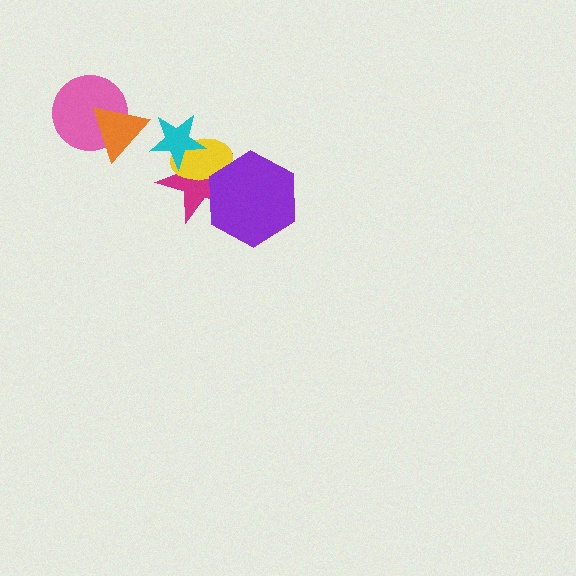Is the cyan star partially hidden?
No, no other shape covers it.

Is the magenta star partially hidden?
Yes, it is partially covered by another shape.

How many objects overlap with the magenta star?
3 objects overlap with the magenta star.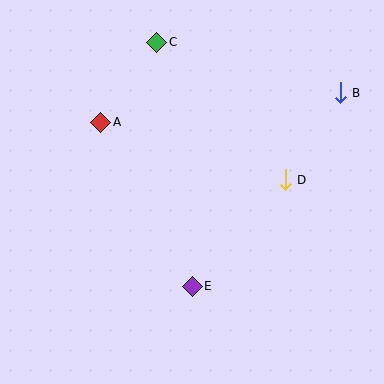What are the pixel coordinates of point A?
Point A is at (101, 122).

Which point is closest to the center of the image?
Point D at (285, 180) is closest to the center.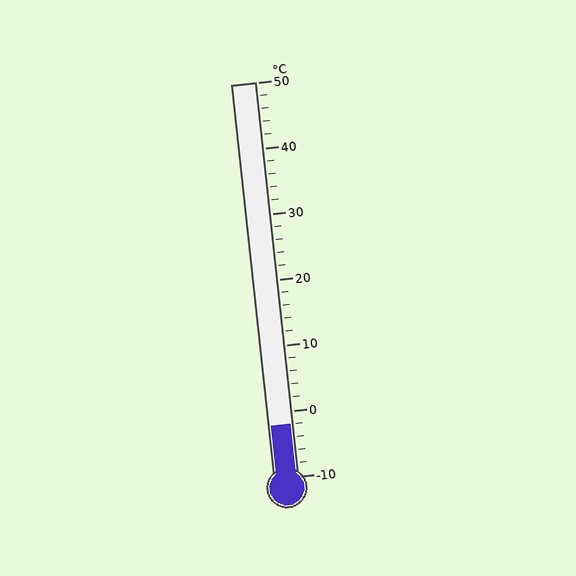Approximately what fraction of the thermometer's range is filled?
The thermometer is filled to approximately 15% of its range.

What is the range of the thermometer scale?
The thermometer scale ranges from -10°C to 50°C.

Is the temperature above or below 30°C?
The temperature is below 30°C.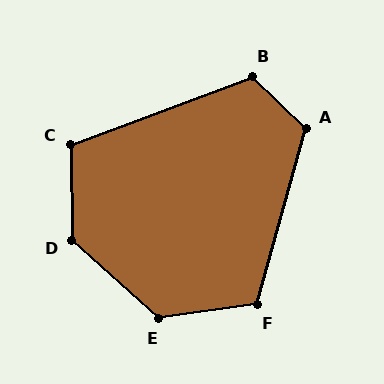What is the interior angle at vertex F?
Approximately 113 degrees (obtuse).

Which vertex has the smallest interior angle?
C, at approximately 110 degrees.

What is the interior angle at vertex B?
Approximately 115 degrees (obtuse).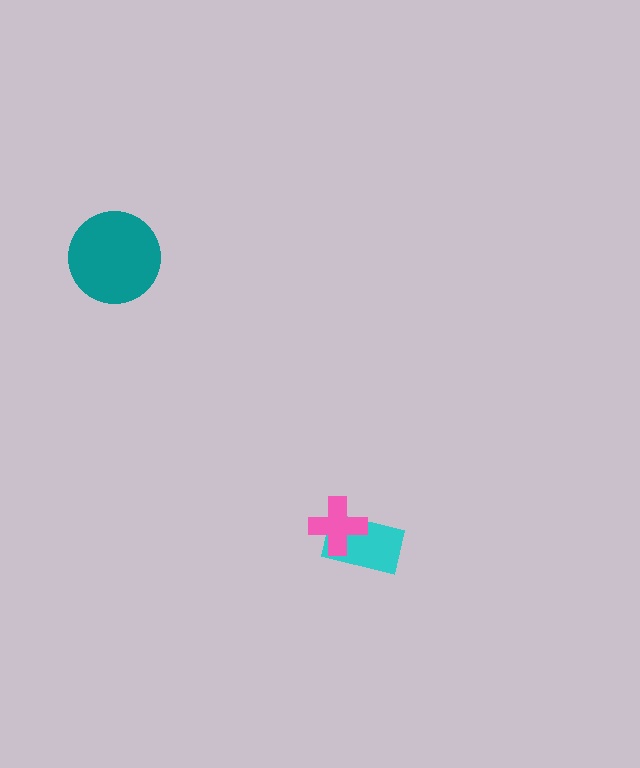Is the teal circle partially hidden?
No, no other shape covers it.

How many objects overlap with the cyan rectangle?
1 object overlaps with the cyan rectangle.